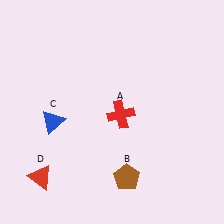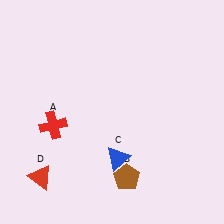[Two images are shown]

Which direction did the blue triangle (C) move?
The blue triangle (C) moved right.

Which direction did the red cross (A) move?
The red cross (A) moved left.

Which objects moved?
The objects that moved are: the red cross (A), the blue triangle (C).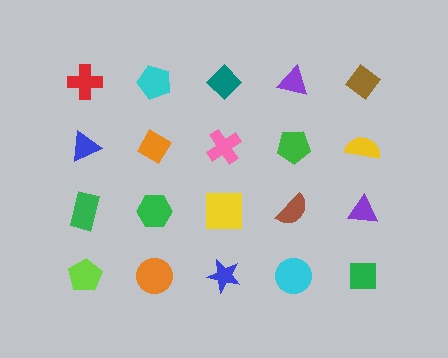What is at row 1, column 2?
A cyan pentagon.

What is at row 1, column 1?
A red cross.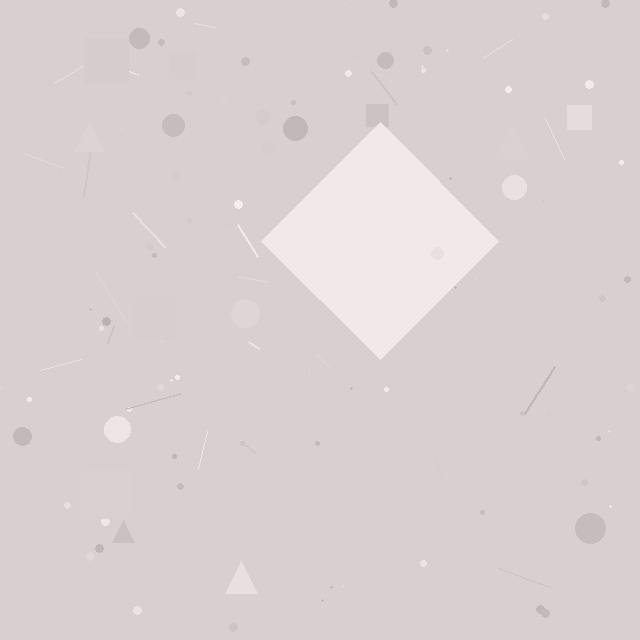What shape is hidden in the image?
A diamond is hidden in the image.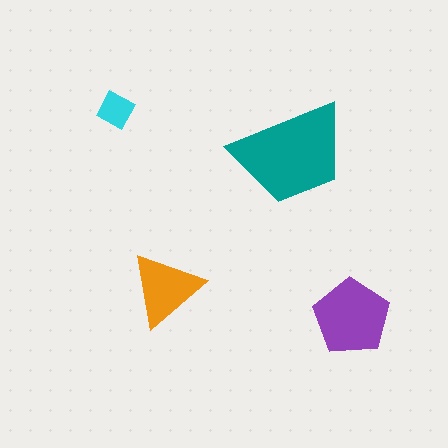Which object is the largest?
The teal trapezoid.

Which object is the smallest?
The cyan diamond.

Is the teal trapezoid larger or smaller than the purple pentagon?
Larger.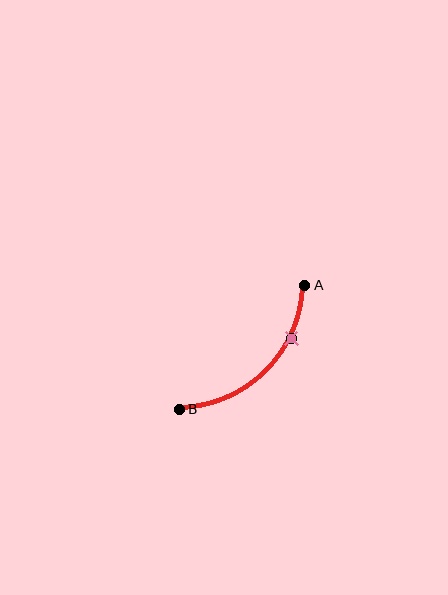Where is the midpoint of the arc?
The arc midpoint is the point on the curve farthest from the straight line joining A and B. It sits below and to the right of that line.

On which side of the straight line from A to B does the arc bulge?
The arc bulges below and to the right of the straight line connecting A and B.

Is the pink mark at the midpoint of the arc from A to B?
No. The pink mark lies on the arc but is closer to endpoint A. The arc midpoint would be at the point on the curve equidistant along the arc from both A and B.